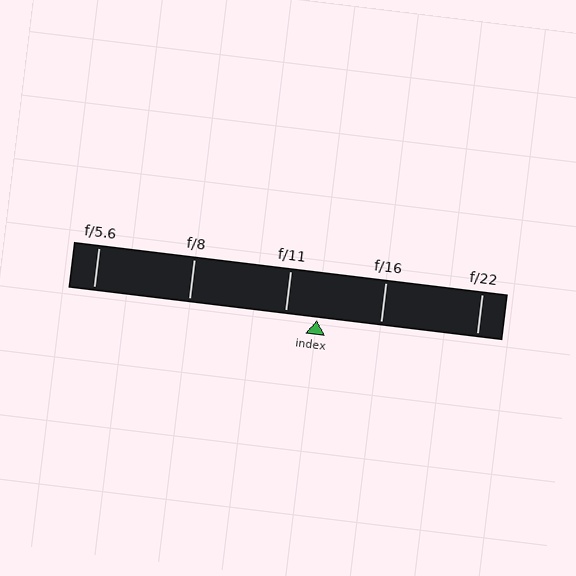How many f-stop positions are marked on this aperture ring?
There are 5 f-stop positions marked.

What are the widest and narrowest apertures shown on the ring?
The widest aperture shown is f/5.6 and the narrowest is f/22.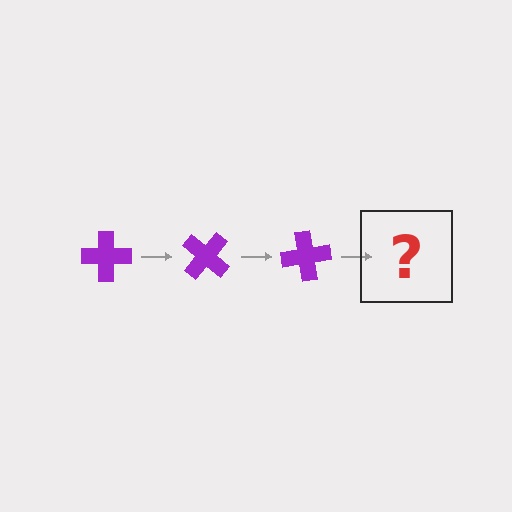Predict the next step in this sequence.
The next step is a purple cross rotated 120 degrees.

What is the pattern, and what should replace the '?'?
The pattern is that the cross rotates 40 degrees each step. The '?' should be a purple cross rotated 120 degrees.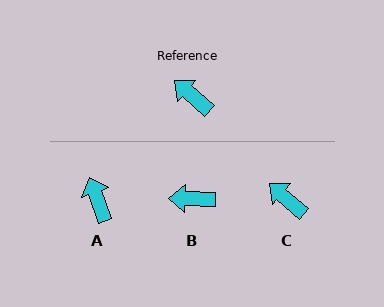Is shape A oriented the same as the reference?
No, it is off by about 29 degrees.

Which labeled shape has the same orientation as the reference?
C.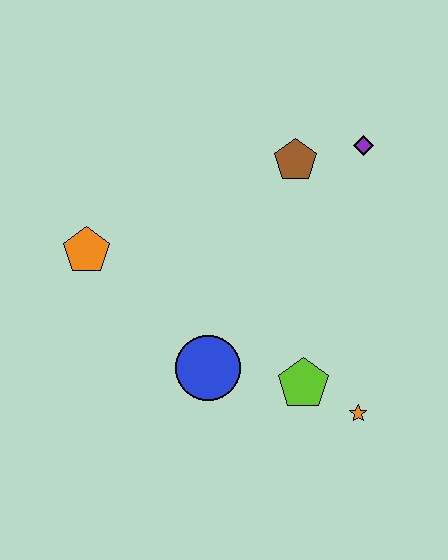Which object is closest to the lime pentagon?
The orange star is closest to the lime pentagon.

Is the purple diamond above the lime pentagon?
Yes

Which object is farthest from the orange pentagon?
The orange star is farthest from the orange pentagon.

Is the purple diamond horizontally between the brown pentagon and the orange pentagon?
No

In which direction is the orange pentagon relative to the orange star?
The orange pentagon is to the left of the orange star.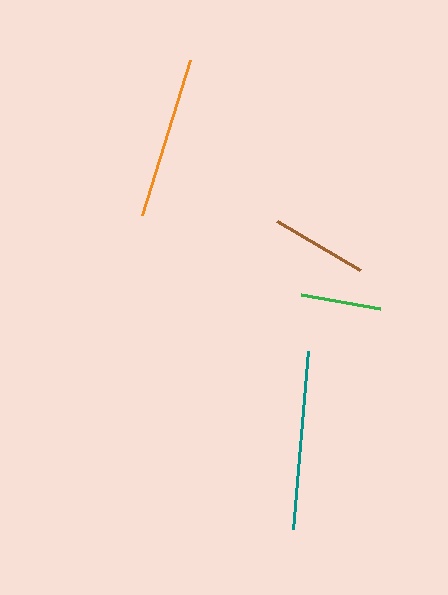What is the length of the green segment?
The green segment is approximately 80 pixels long.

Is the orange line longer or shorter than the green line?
The orange line is longer than the green line.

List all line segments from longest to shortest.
From longest to shortest: teal, orange, brown, green.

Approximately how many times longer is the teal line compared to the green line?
The teal line is approximately 2.2 times the length of the green line.